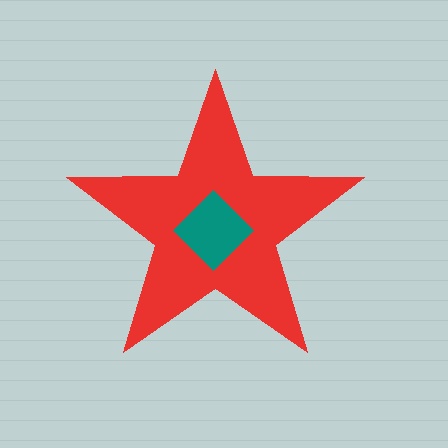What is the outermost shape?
The red star.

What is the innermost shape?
The teal diamond.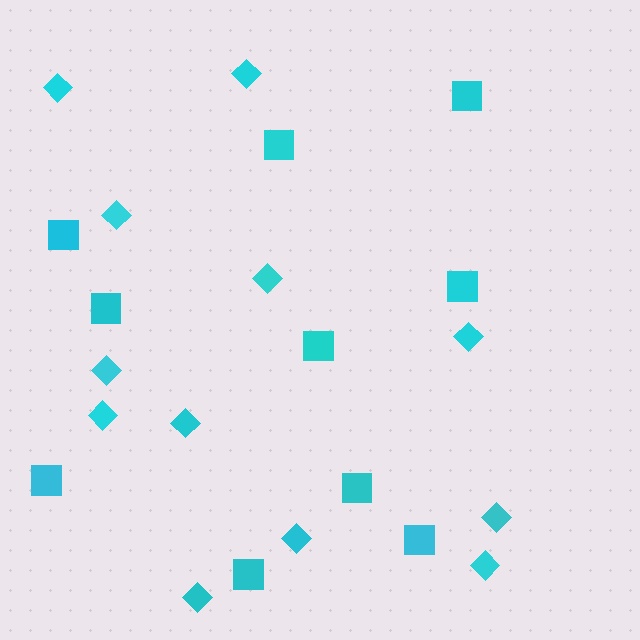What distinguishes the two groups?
There are 2 groups: one group of squares (10) and one group of diamonds (12).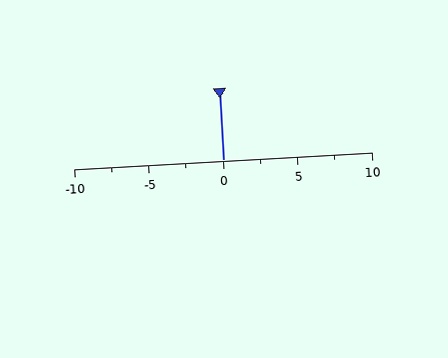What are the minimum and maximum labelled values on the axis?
The axis runs from -10 to 10.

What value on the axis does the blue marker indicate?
The marker indicates approximately 0.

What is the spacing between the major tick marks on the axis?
The major ticks are spaced 5 apart.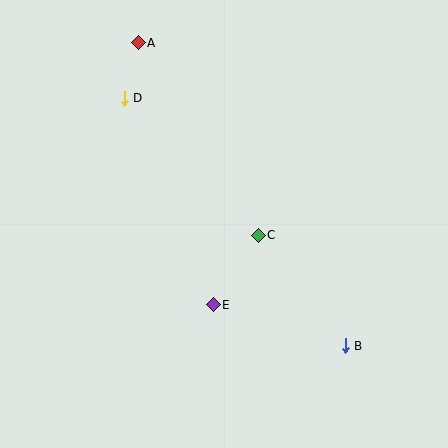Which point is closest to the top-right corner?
Point C is closest to the top-right corner.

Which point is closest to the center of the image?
Point C at (258, 236) is closest to the center.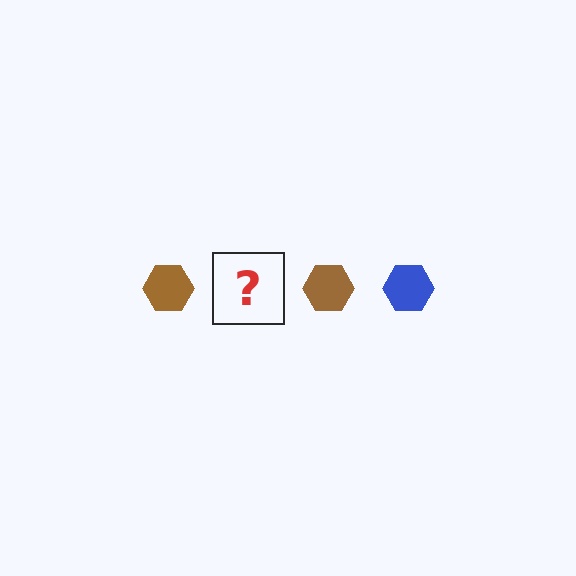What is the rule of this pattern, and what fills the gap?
The rule is that the pattern cycles through brown, blue hexagons. The gap should be filled with a blue hexagon.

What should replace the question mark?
The question mark should be replaced with a blue hexagon.